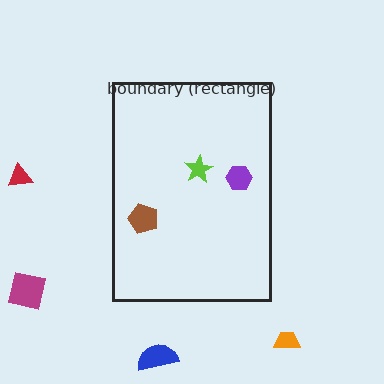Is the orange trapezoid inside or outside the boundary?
Outside.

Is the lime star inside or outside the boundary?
Inside.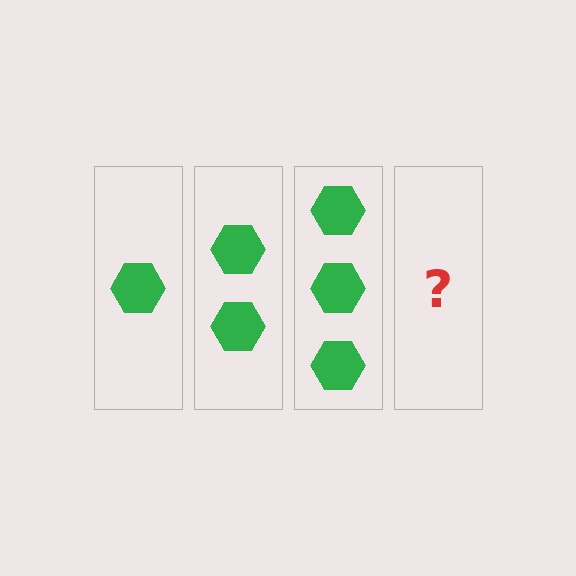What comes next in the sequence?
The next element should be 4 hexagons.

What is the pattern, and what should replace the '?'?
The pattern is that each step adds one more hexagon. The '?' should be 4 hexagons.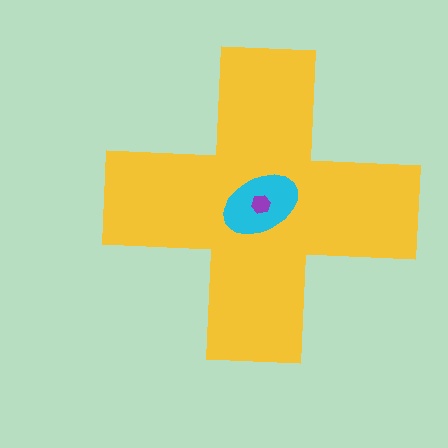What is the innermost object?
The purple hexagon.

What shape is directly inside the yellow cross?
The cyan ellipse.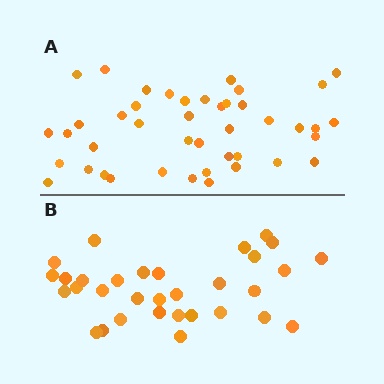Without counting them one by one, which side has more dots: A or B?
Region A (the top region) has more dots.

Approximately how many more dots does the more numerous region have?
Region A has roughly 12 or so more dots than region B.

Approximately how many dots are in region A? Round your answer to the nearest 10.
About 40 dots. (The exact count is 43, which rounds to 40.)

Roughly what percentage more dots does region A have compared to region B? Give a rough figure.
About 35% more.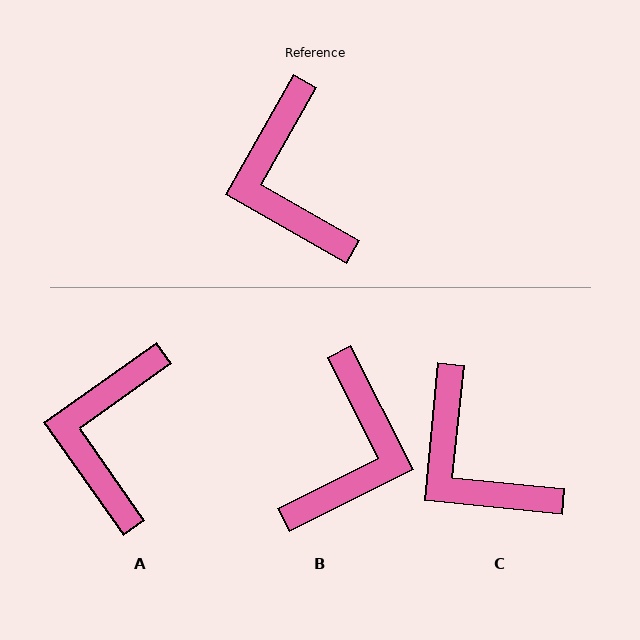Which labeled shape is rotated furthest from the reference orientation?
B, about 146 degrees away.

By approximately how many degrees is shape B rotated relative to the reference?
Approximately 146 degrees counter-clockwise.